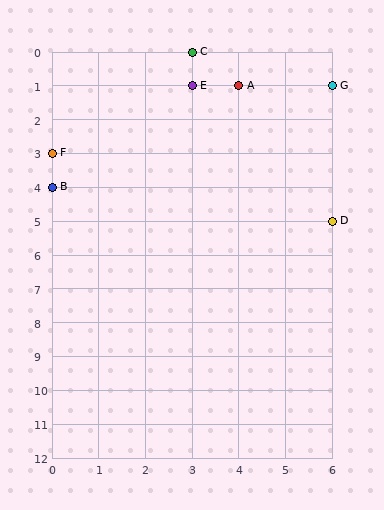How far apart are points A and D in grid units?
Points A and D are 2 columns and 4 rows apart (about 4.5 grid units diagonally).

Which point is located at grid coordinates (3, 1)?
Point E is at (3, 1).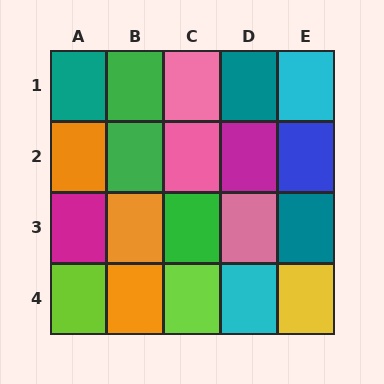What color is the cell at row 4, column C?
Lime.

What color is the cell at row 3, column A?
Magenta.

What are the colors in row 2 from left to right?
Orange, green, pink, magenta, blue.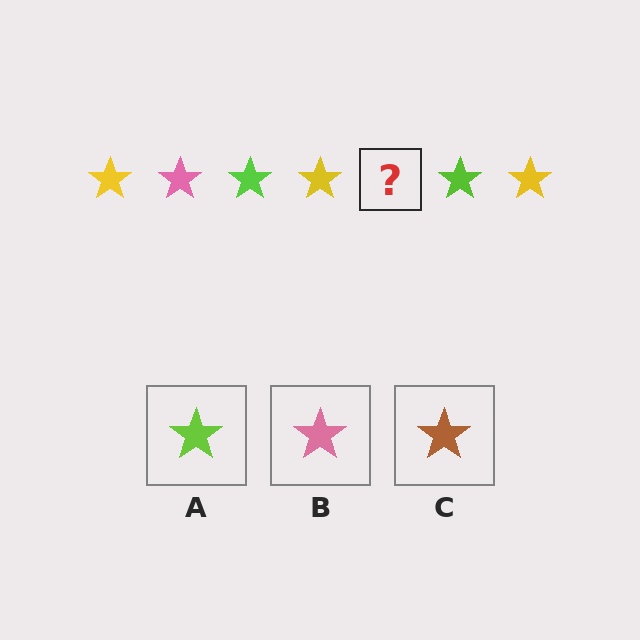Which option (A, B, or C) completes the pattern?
B.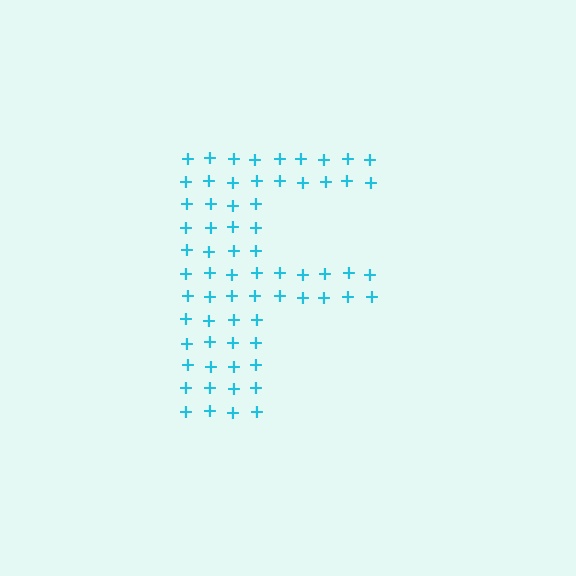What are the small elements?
The small elements are plus signs.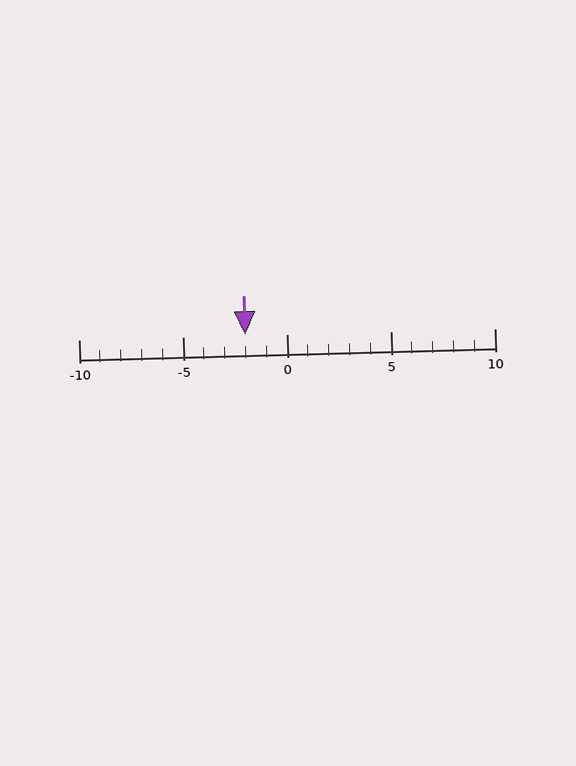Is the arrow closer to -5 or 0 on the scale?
The arrow is closer to 0.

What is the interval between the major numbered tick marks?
The major tick marks are spaced 5 units apart.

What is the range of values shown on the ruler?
The ruler shows values from -10 to 10.